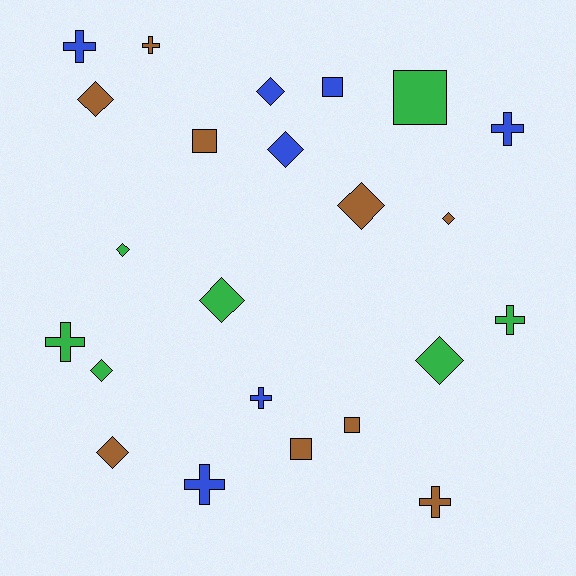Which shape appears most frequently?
Diamond, with 10 objects.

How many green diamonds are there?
There are 4 green diamonds.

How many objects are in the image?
There are 23 objects.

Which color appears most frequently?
Brown, with 9 objects.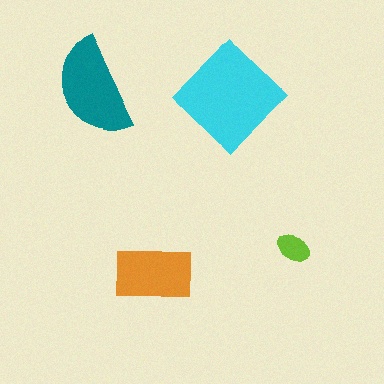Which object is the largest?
The cyan diamond.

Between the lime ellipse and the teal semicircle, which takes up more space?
The teal semicircle.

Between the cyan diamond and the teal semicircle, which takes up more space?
The cyan diamond.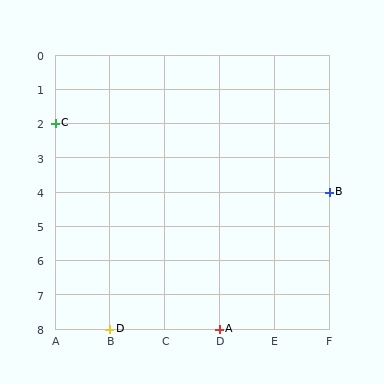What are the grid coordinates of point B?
Point B is at grid coordinates (F, 4).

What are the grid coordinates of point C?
Point C is at grid coordinates (A, 2).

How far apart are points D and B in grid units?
Points D and B are 4 columns and 4 rows apart (about 5.7 grid units diagonally).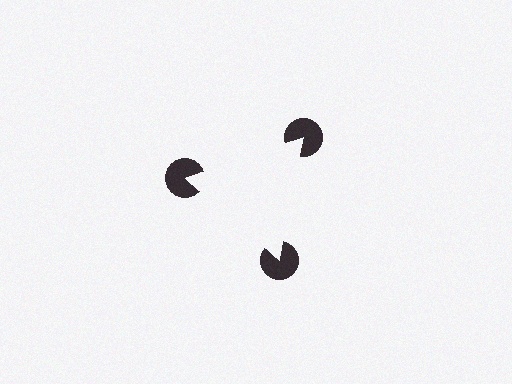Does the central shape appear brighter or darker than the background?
It typically appears slightly brighter than the background, even though no actual brightness change is drawn.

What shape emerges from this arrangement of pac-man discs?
An illusory triangle — its edges are inferred from the aligned wedge cuts in the pac-man discs, not physically drawn.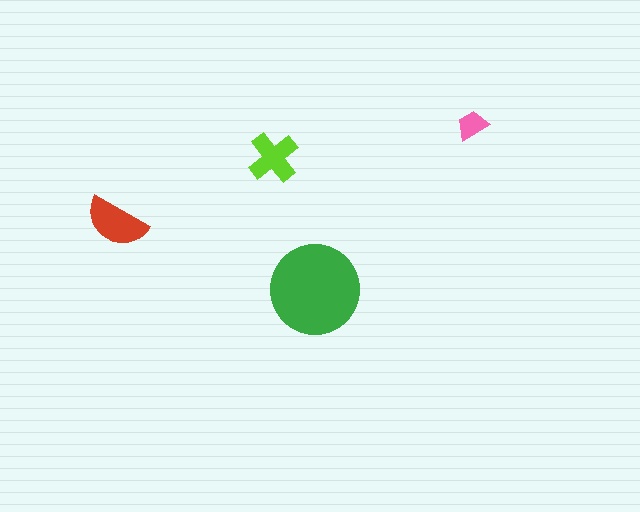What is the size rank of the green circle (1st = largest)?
1st.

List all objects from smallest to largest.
The pink trapezoid, the lime cross, the red semicircle, the green circle.